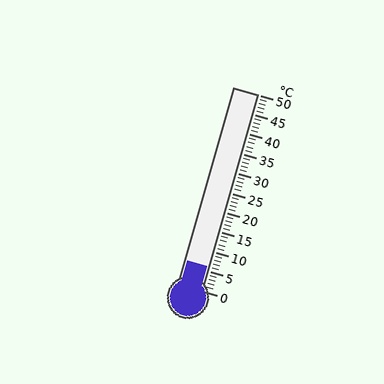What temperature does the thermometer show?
The thermometer shows approximately 6°C.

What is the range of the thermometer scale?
The thermometer scale ranges from 0°C to 50°C.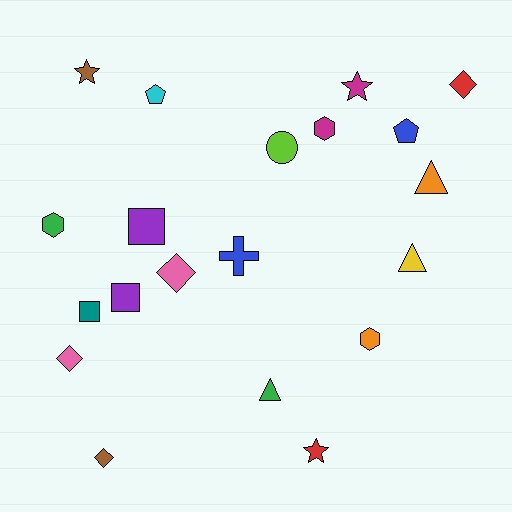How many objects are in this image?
There are 20 objects.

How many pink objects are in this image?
There are 2 pink objects.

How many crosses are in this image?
There is 1 cross.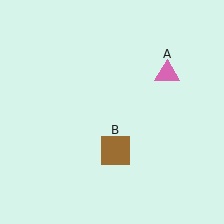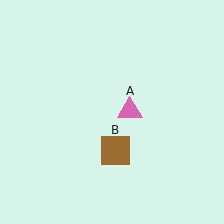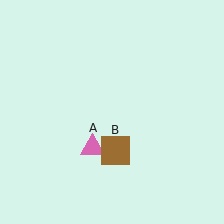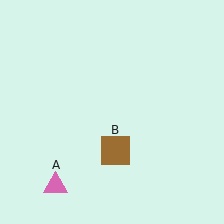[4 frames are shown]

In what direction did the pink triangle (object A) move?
The pink triangle (object A) moved down and to the left.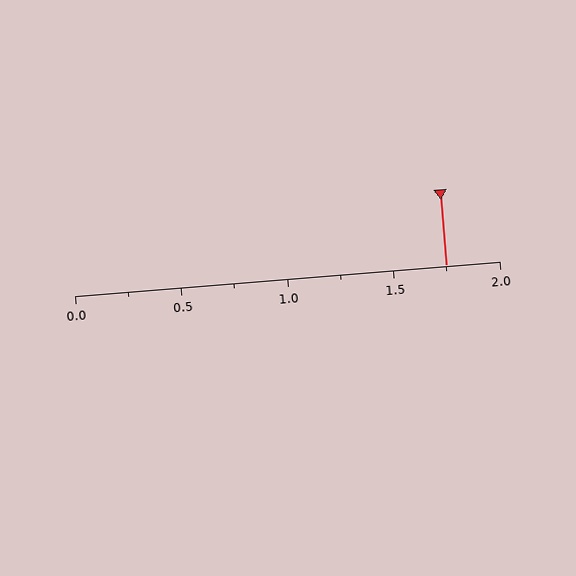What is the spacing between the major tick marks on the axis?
The major ticks are spaced 0.5 apart.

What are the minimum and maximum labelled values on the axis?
The axis runs from 0.0 to 2.0.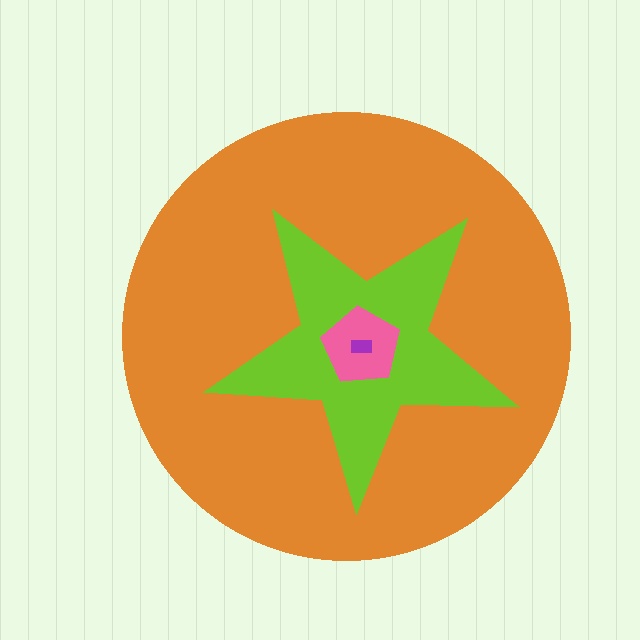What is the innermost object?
The purple rectangle.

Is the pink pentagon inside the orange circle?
Yes.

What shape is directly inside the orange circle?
The lime star.